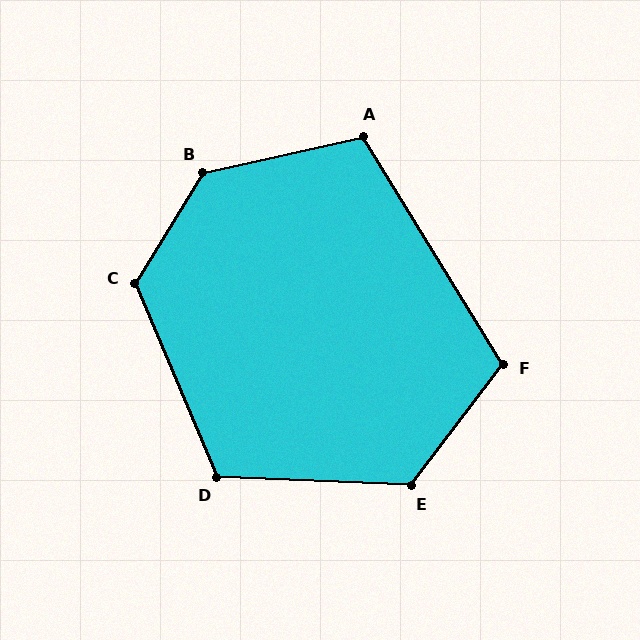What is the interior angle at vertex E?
Approximately 125 degrees (obtuse).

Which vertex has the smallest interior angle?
A, at approximately 109 degrees.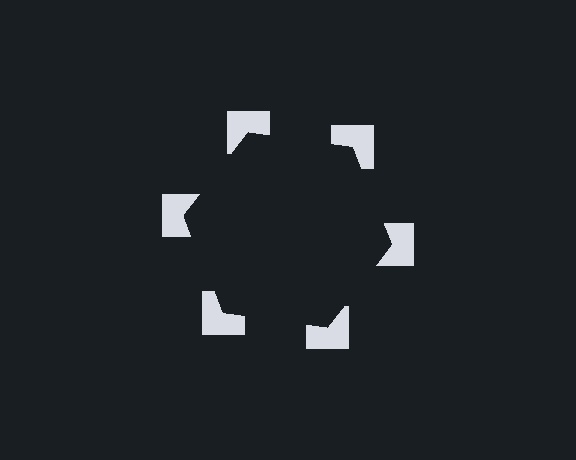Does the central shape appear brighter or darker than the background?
It typically appears slightly darker than the background, even though no actual brightness change is drawn.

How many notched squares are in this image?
There are 6 — one at each vertex of the illusory hexagon.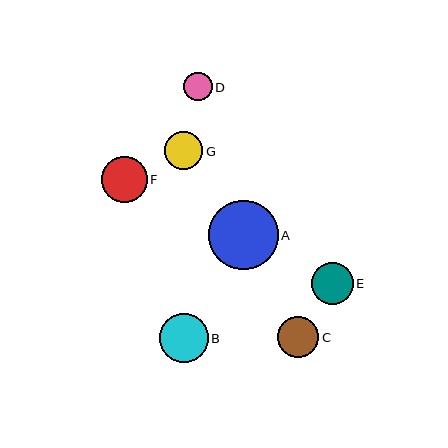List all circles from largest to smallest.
From largest to smallest: A, B, F, E, C, G, D.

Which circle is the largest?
Circle A is the largest with a size of approximately 69 pixels.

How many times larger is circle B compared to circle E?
Circle B is approximately 1.2 times the size of circle E.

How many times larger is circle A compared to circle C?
Circle A is approximately 1.7 times the size of circle C.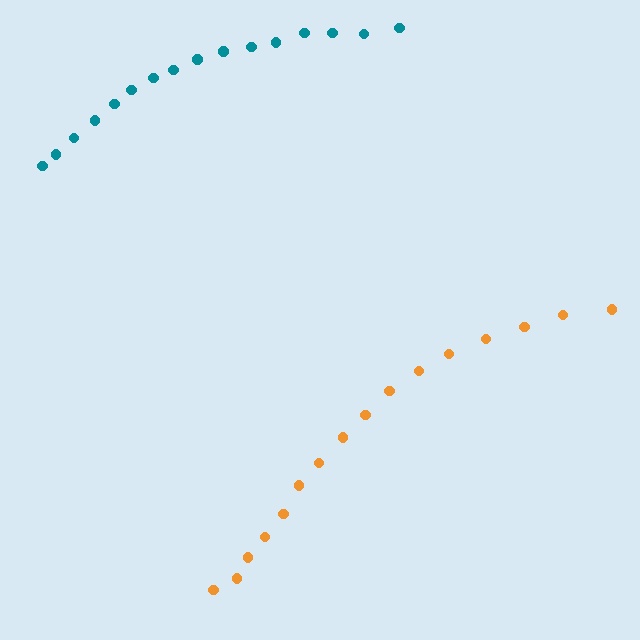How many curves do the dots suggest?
There are 2 distinct paths.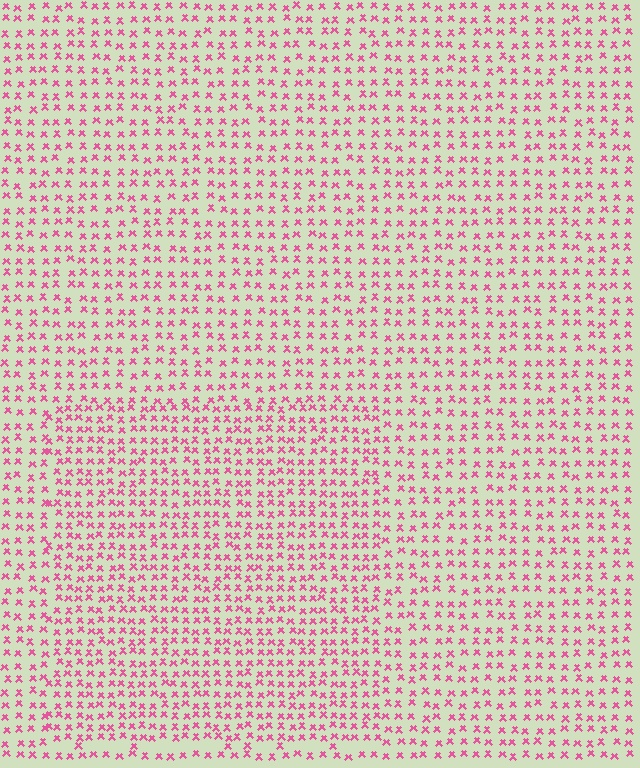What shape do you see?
I see a rectangle.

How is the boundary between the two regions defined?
The boundary is defined by a change in element density (approximately 1.4x ratio). All elements are the same color, size, and shape.